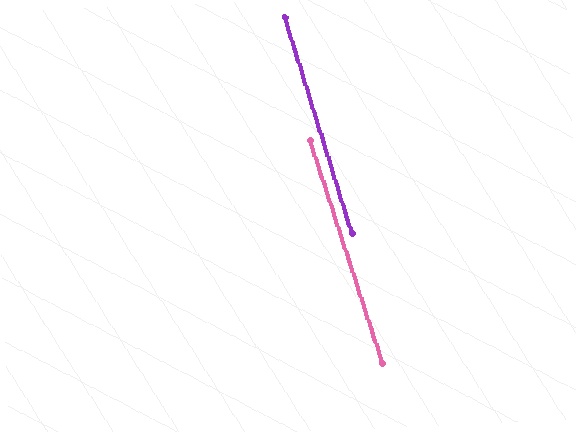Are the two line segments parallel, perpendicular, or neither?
Parallel — their directions differ by only 0.8°.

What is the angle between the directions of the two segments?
Approximately 1 degree.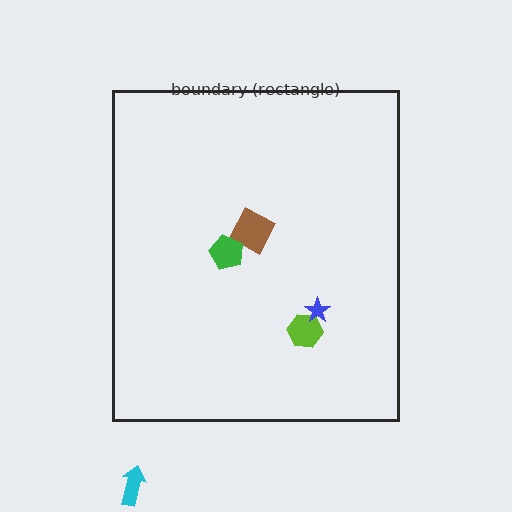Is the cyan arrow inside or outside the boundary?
Outside.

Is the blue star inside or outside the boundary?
Inside.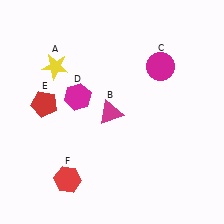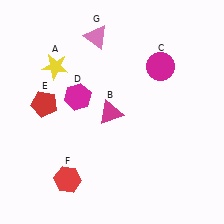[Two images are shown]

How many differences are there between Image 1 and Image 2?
There is 1 difference between the two images.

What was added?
A pink triangle (G) was added in Image 2.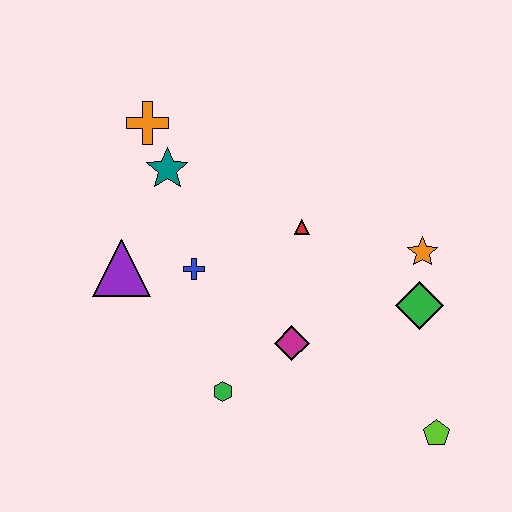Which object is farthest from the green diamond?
The orange cross is farthest from the green diamond.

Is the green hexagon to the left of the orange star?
Yes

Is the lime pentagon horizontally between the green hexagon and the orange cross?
No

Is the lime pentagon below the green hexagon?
Yes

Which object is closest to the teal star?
The orange cross is closest to the teal star.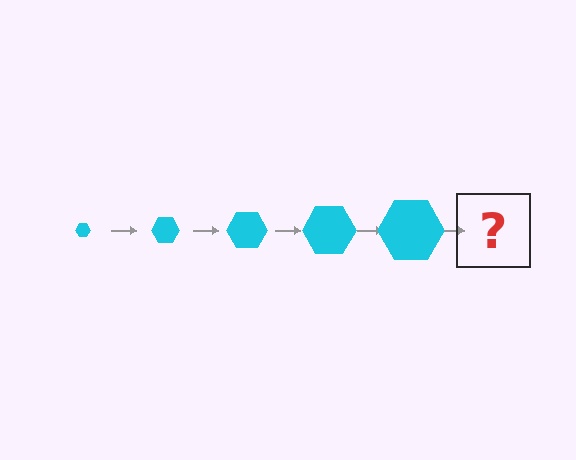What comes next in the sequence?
The next element should be a cyan hexagon, larger than the previous one.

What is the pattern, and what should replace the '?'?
The pattern is that the hexagon gets progressively larger each step. The '?' should be a cyan hexagon, larger than the previous one.